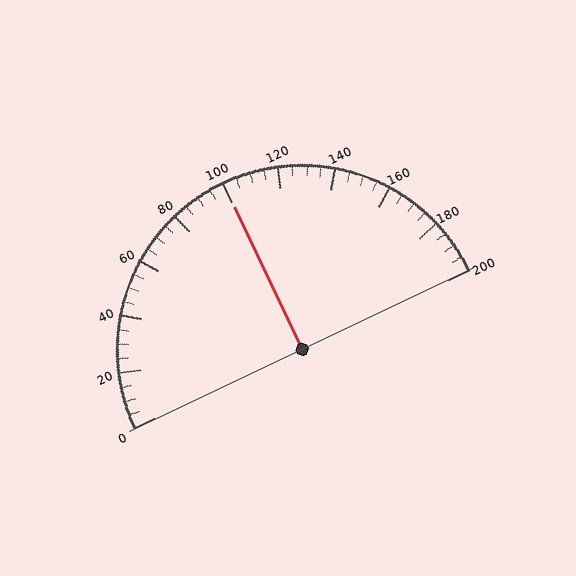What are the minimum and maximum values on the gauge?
The gauge ranges from 0 to 200.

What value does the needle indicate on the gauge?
The needle indicates approximately 100.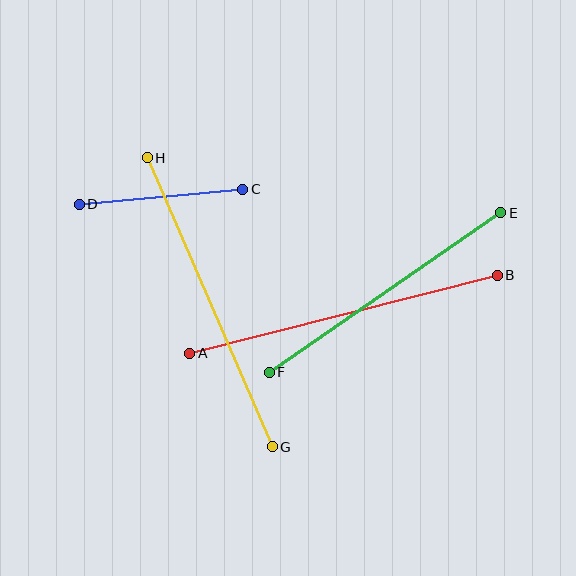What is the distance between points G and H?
The distance is approximately 315 pixels.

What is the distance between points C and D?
The distance is approximately 164 pixels.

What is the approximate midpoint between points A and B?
The midpoint is at approximately (343, 314) pixels.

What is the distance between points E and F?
The distance is approximately 281 pixels.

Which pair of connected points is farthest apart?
Points A and B are farthest apart.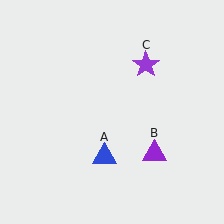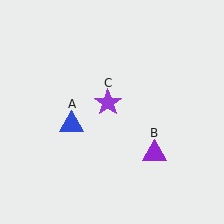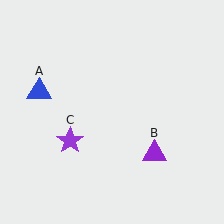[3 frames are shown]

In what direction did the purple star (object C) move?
The purple star (object C) moved down and to the left.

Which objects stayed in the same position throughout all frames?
Purple triangle (object B) remained stationary.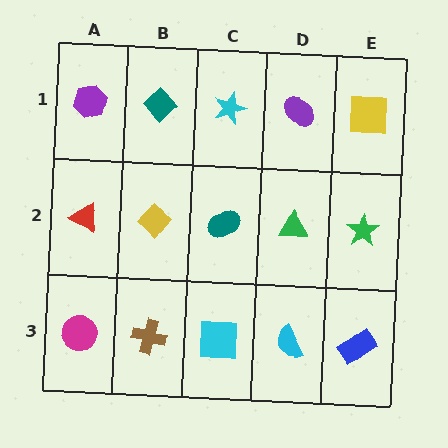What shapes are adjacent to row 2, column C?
A cyan star (row 1, column C), a cyan square (row 3, column C), a yellow diamond (row 2, column B), a green triangle (row 2, column D).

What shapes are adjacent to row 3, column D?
A green triangle (row 2, column D), a cyan square (row 3, column C), a blue rectangle (row 3, column E).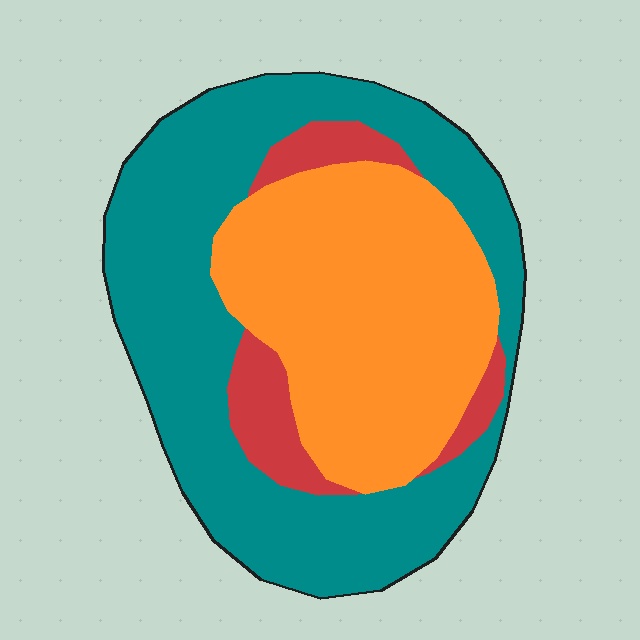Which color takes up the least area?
Red, at roughly 10%.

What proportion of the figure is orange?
Orange covers around 40% of the figure.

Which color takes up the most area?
Teal, at roughly 50%.